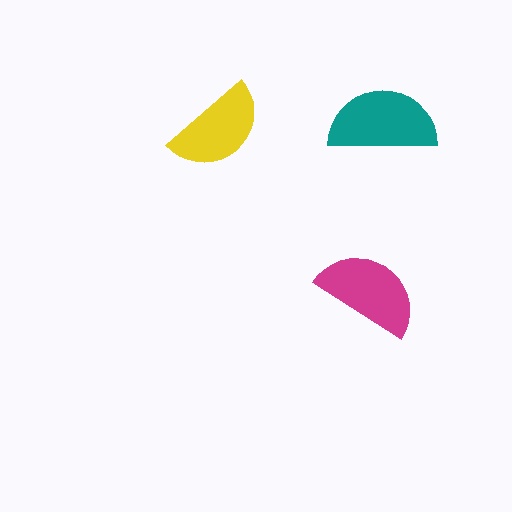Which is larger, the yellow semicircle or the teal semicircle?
The teal one.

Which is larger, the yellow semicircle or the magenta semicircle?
The magenta one.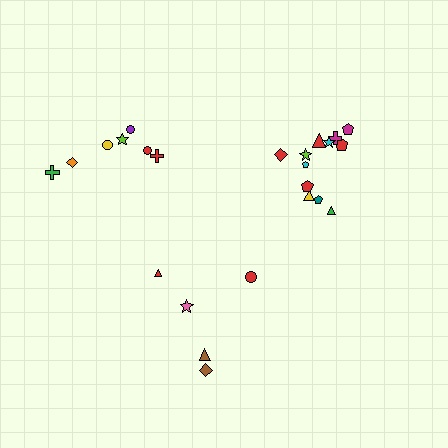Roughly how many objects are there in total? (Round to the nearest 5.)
Roughly 25 objects in total.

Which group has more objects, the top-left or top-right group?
The top-right group.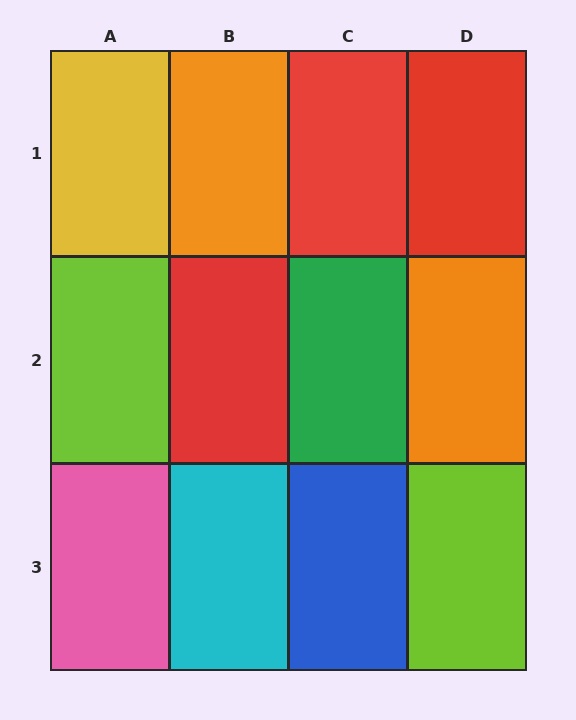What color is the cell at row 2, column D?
Orange.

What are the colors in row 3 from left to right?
Pink, cyan, blue, lime.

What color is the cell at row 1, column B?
Orange.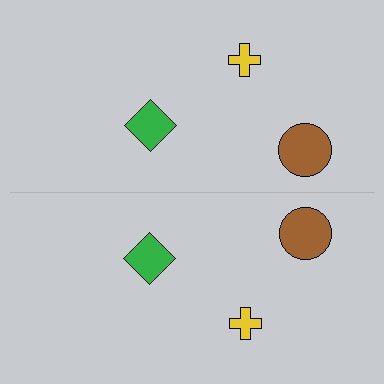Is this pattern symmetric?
Yes, this pattern has bilateral (reflection) symmetry.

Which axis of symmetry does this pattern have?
The pattern has a horizontal axis of symmetry running through the center of the image.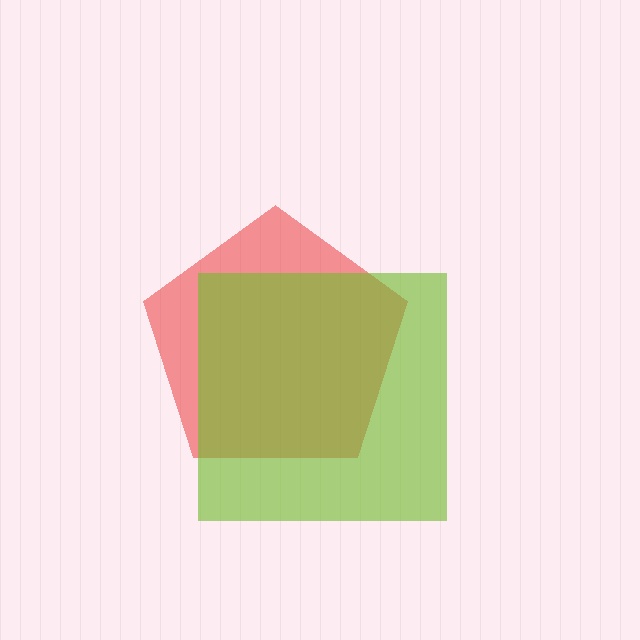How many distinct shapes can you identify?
There are 2 distinct shapes: a red pentagon, a lime square.